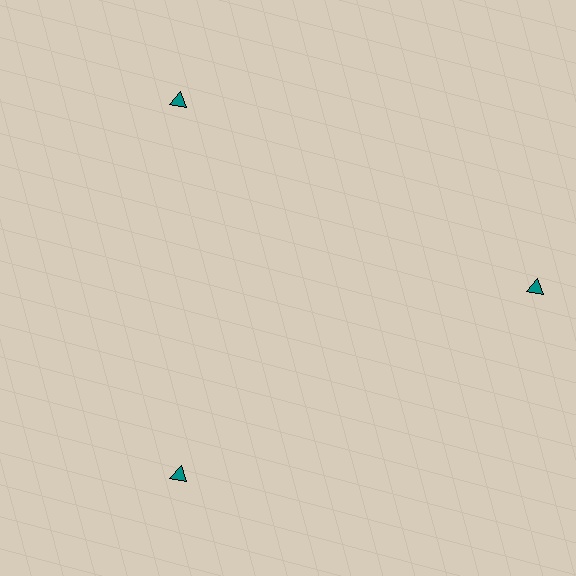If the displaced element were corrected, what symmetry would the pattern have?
It would have 3-fold rotational symmetry — the pattern would map onto itself every 120 degrees.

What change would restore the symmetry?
The symmetry would be restored by moving it inward, back onto the ring so that all 3 triangles sit at equal angles and equal distance from the center.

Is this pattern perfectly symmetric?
No. The 3 teal triangles are arranged in a ring, but one element near the 3 o'clock position is pushed outward from the center, breaking the 3-fold rotational symmetry.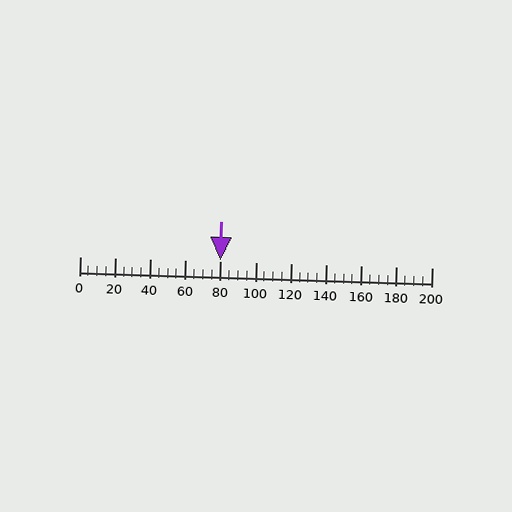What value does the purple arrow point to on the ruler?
The purple arrow points to approximately 80.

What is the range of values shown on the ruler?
The ruler shows values from 0 to 200.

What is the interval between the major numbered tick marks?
The major tick marks are spaced 20 units apart.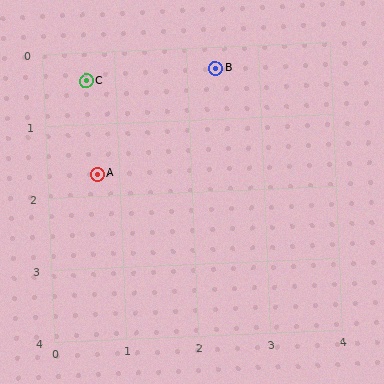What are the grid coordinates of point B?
Point B is at approximately (2.4, 0.3).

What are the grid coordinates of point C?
Point C is at approximately (0.6, 0.4).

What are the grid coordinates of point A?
Point A is at approximately (0.7, 1.7).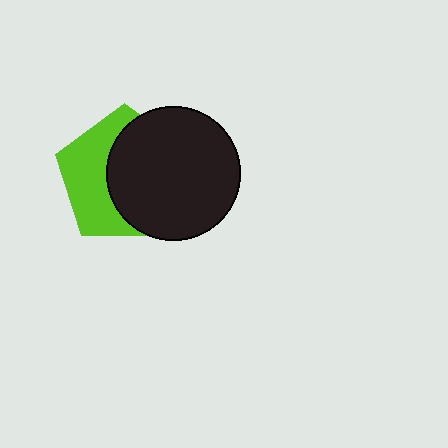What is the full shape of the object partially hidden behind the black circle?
The partially hidden object is a lime pentagon.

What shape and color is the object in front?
The object in front is a black circle.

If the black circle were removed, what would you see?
You would see the complete lime pentagon.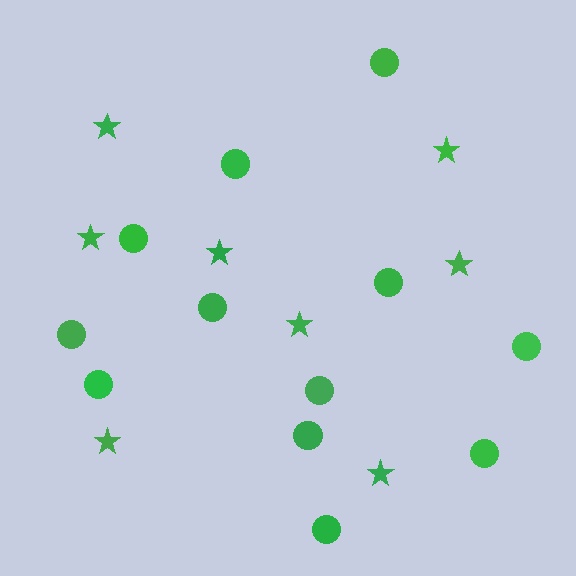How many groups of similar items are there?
There are 2 groups: one group of stars (8) and one group of circles (12).